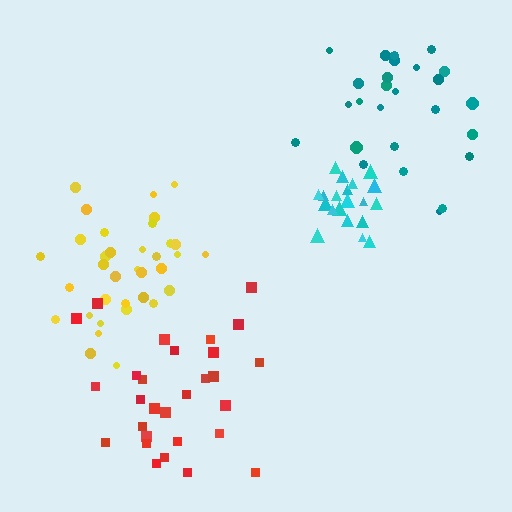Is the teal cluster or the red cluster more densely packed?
Red.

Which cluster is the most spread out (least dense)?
Teal.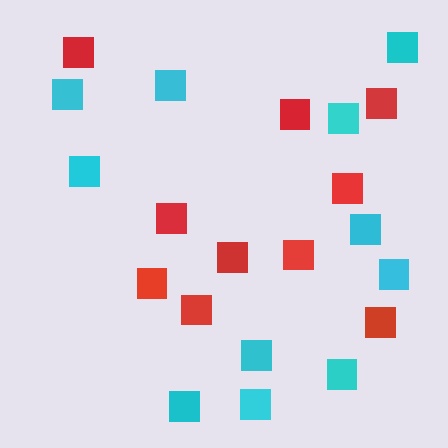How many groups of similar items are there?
There are 2 groups: one group of red squares (10) and one group of cyan squares (11).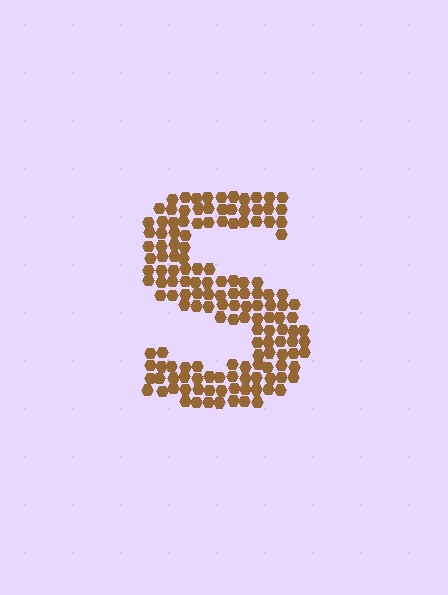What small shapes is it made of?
It is made of small hexagons.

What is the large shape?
The large shape is the letter S.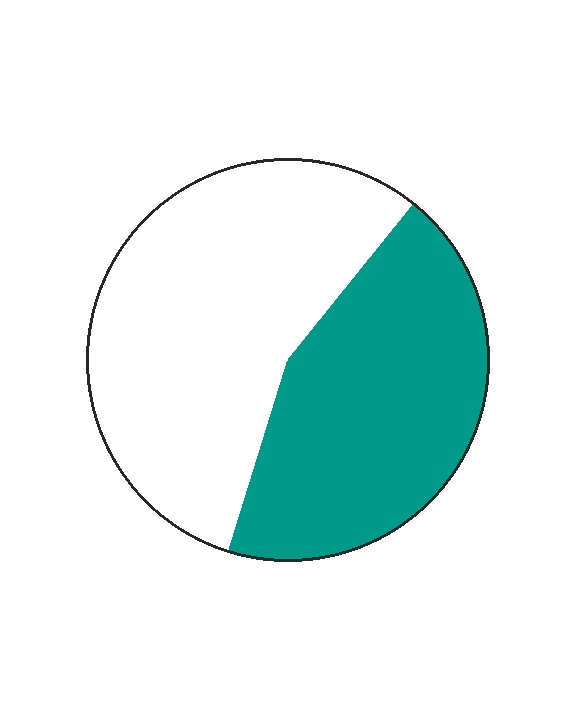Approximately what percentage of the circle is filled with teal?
Approximately 45%.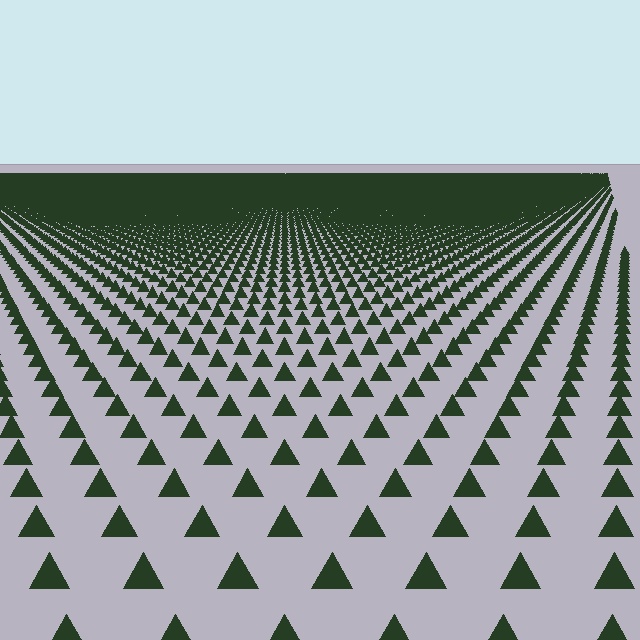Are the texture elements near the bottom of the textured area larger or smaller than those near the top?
Larger. Near the bottom, elements are closer to the viewer and appear at a bigger on-screen size.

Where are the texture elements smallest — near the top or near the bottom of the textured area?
Near the top.